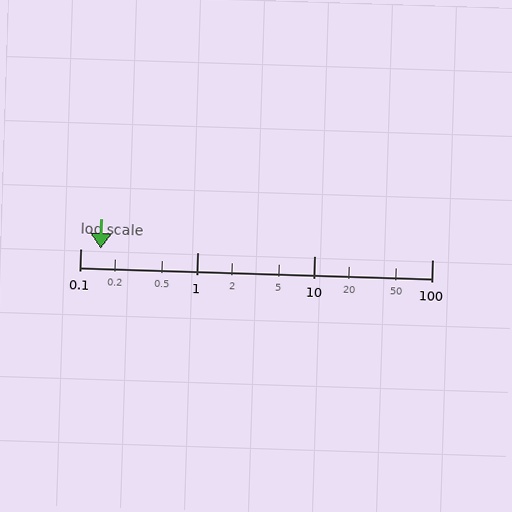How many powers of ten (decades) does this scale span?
The scale spans 3 decades, from 0.1 to 100.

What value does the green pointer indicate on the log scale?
The pointer indicates approximately 0.15.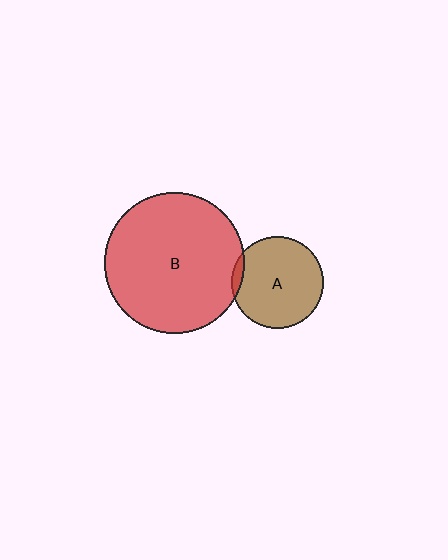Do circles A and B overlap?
Yes.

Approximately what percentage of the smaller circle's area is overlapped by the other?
Approximately 5%.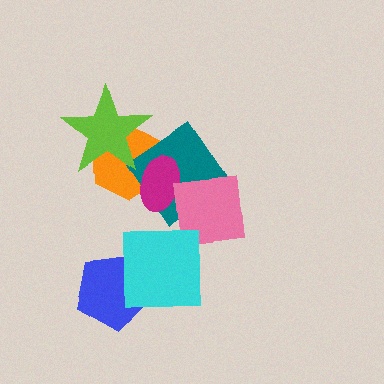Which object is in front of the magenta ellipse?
The pink square is in front of the magenta ellipse.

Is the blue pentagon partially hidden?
Yes, it is partially covered by another shape.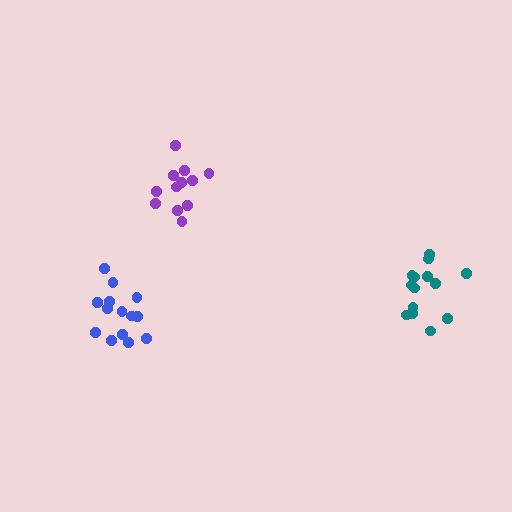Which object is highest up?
The purple cluster is topmost.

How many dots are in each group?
Group 1: 12 dots, Group 2: 14 dots, Group 3: 14 dots (40 total).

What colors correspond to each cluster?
The clusters are colored: purple, teal, blue.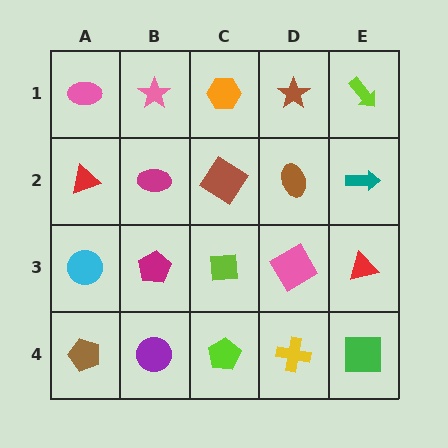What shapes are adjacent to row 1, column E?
A teal arrow (row 2, column E), a brown star (row 1, column D).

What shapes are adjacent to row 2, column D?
A brown star (row 1, column D), a pink square (row 3, column D), a brown diamond (row 2, column C), a teal arrow (row 2, column E).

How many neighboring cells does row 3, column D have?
4.